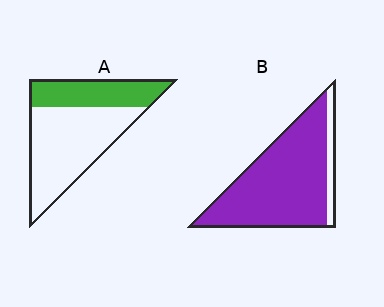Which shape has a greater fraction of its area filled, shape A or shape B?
Shape B.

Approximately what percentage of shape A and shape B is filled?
A is approximately 35% and B is approximately 90%.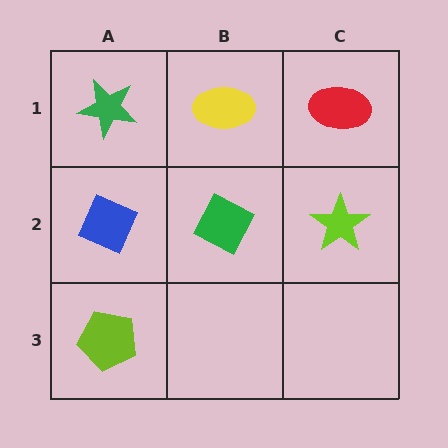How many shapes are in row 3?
1 shape.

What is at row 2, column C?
A lime star.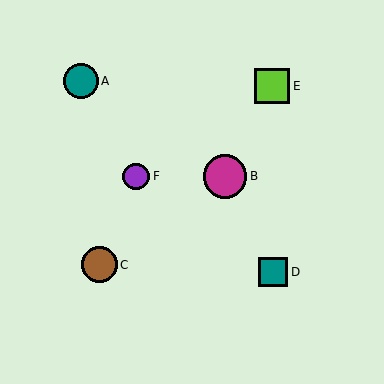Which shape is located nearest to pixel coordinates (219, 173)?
The magenta circle (labeled B) at (225, 176) is nearest to that location.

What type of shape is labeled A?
Shape A is a teal circle.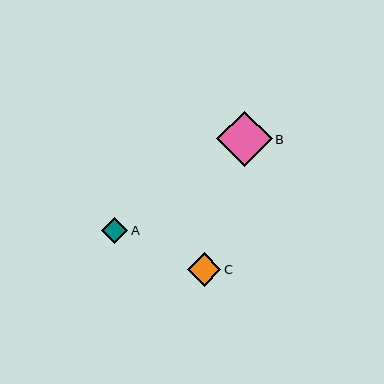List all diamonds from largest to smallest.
From largest to smallest: B, C, A.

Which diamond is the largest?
Diamond B is the largest with a size of approximately 55 pixels.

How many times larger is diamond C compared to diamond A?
Diamond C is approximately 1.3 times the size of diamond A.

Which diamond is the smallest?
Diamond A is the smallest with a size of approximately 26 pixels.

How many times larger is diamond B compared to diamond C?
Diamond B is approximately 1.7 times the size of diamond C.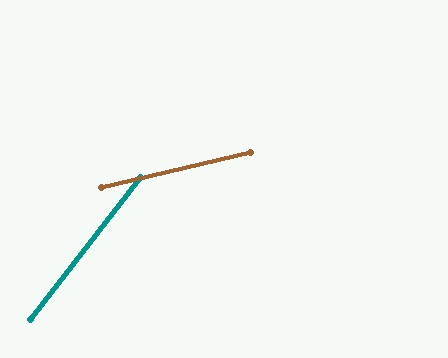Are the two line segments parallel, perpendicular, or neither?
Neither parallel nor perpendicular — they differ by about 39°.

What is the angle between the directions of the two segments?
Approximately 39 degrees.